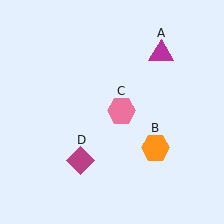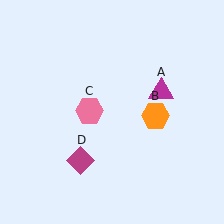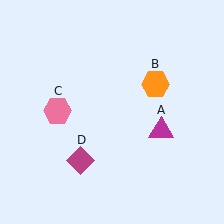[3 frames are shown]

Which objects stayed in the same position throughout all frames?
Magenta diamond (object D) remained stationary.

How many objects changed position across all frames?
3 objects changed position: magenta triangle (object A), orange hexagon (object B), pink hexagon (object C).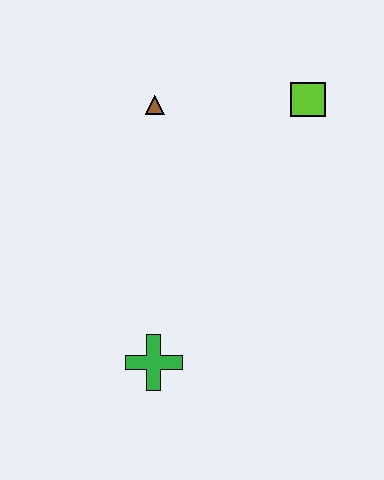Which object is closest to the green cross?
The brown triangle is closest to the green cross.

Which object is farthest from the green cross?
The lime square is farthest from the green cross.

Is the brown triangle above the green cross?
Yes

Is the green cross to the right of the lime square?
No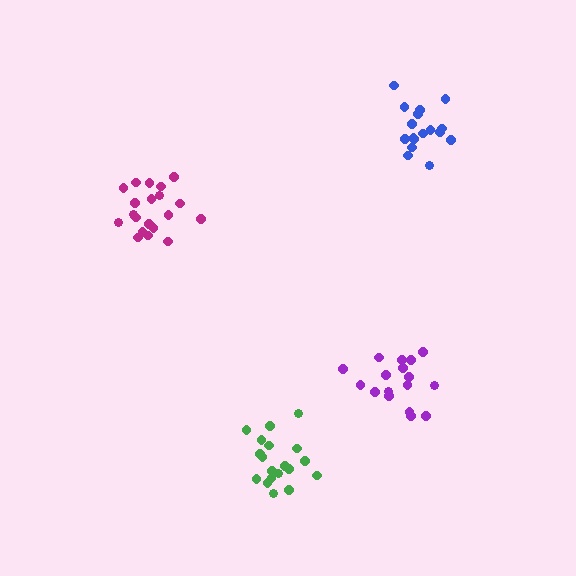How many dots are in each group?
Group 1: 17 dots, Group 2: 17 dots, Group 3: 20 dots, Group 4: 19 dots (73 total).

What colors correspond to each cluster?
The clusters are colored: blue, purple, magenta, green.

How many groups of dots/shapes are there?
There are 4 groups.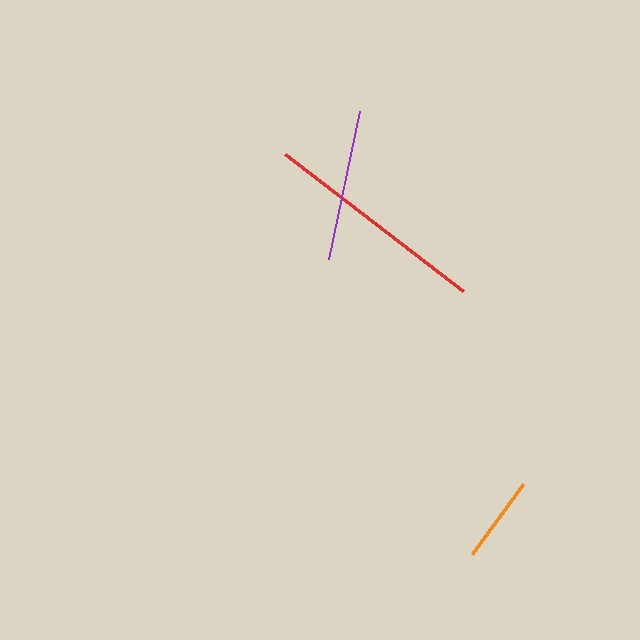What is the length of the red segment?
The red segment is approximately 225 pixels long.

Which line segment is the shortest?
The orange line is the shortest at approximately 87 pixels.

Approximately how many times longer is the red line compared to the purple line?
The red line is approximately 1.5 times the length of the purple line.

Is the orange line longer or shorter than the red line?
The red line is longer than the orange line.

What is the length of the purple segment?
The purple segment is approximately 151 pixels long.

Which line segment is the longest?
The red line is the longest at approximately 225 pixels.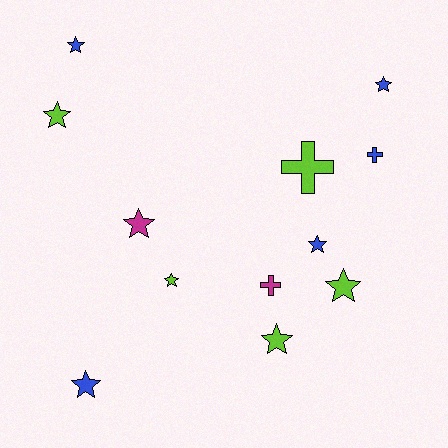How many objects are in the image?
There are 12 objects.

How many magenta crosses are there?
There is 1 magenta cross.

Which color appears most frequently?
Blue, with 5 objects.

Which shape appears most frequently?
Star, with 9 objects.